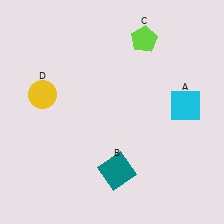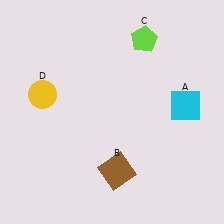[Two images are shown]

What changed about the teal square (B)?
In Image 1, B is teal. In Image 2, it changed to brown.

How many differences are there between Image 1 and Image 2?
There is 1 difference between the two images.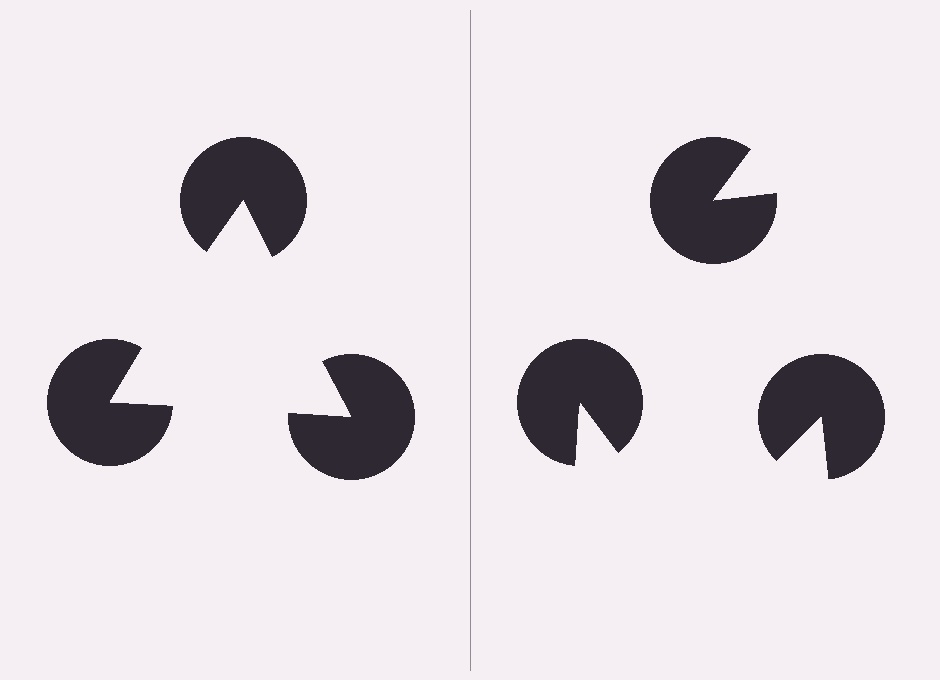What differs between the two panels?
The pac-man discs are positioned identically on both sides; only the wedge orientations differ. On the left they align to a triangle; on the right they are misaligned.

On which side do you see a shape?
An illusory triangle appears on the left side. On the right side the wedge cuts are rotated, so no coherent shape forms.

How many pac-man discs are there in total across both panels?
6 — 3 on each side.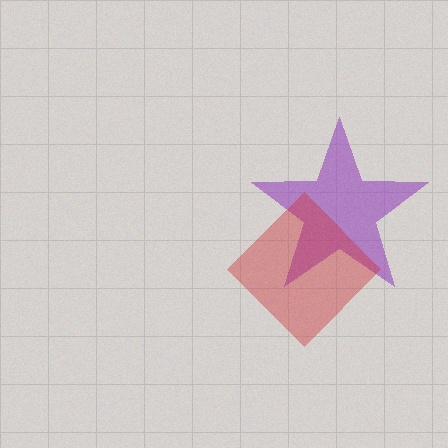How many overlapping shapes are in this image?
There are 2 overlapping shapes in the image.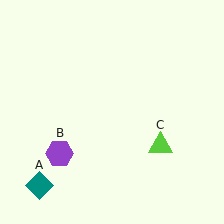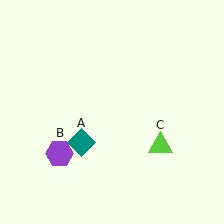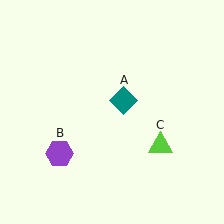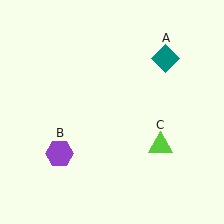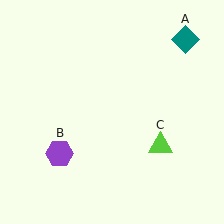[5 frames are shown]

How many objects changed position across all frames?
1 object changed position: teal diamond (object A).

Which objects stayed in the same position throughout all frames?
Purple hexagon (object B) and lime triangle (object C) remained stationary.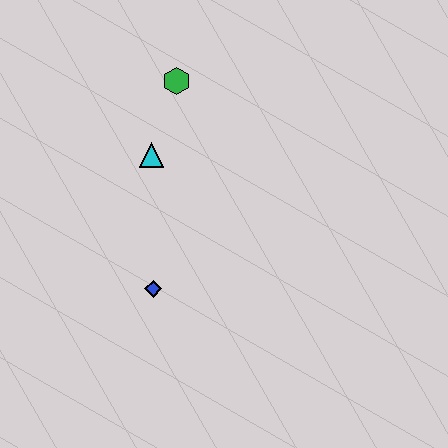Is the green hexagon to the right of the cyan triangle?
Yes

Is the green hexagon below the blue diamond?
No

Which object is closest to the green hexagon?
The cyan triangle is closest to the green hexagon.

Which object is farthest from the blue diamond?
The green hexagon is farthest from the blue diamond.